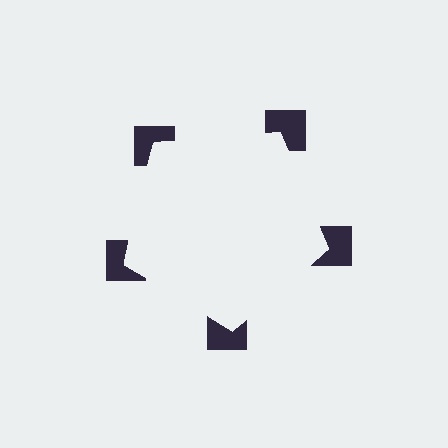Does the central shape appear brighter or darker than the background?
It typically appears slightly brighter than the background, even though no actual brightness change is drawn.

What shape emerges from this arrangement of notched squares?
An illusory pentagon — its edges are inferred from the aligned wedge cuts in the notched squares, not physically drawn.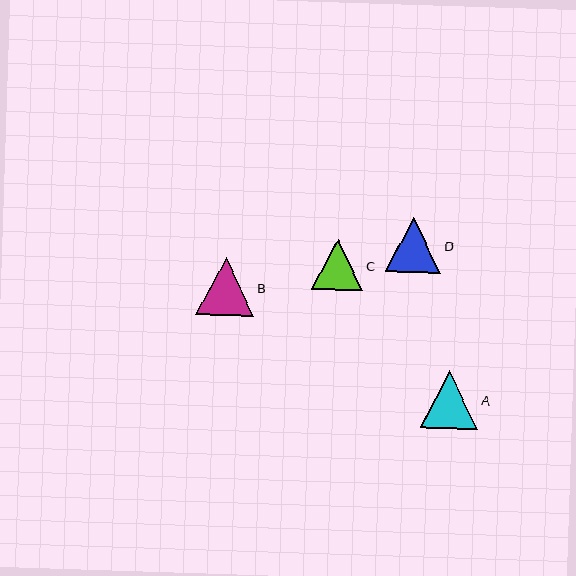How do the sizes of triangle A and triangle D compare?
Triangle A and triangle D are approximately the same size.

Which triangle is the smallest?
Triangle C is the smallest with a size of approximately 51 pixels.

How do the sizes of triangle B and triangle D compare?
Triangle B and triangle D are approximately the same size.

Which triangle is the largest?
Triangle B is the largest with a size of approximately 58 pixels.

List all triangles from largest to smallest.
From largest to smallest: B, A, D, C.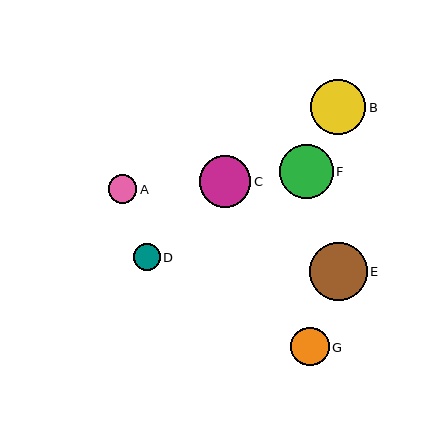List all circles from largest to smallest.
From largest to smallest: E, B, F, C, G, A, D.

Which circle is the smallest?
Circle D is the smallest with a size of approximately 27 pixels.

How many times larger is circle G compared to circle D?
Circle G is approximately 1.4 times the size of circle D.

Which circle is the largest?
Circle E is the largest with a size of approximately 58 pixels.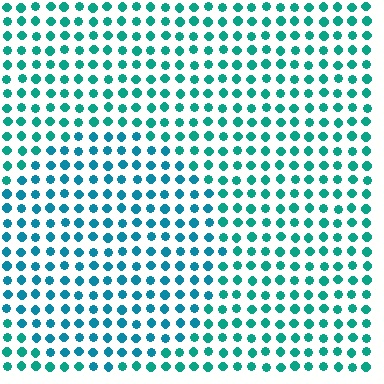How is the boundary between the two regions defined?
The boundary is defined purely by a slight shift in hue (about 22 degrees). Spacing, size, and orientation are identical on both sides.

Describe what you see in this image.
The image is filled with small teal elements in a uniform arrangement. A circle-shaped region is visible where the elements are tinted to a slightly different hue, forming a subtle color boundary.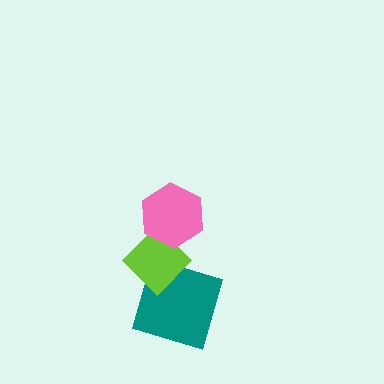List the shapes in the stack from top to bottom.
From top to bottom: the pink hexagon, the lime diamond, the teal square.